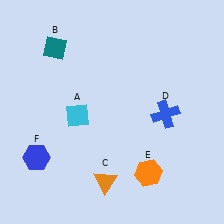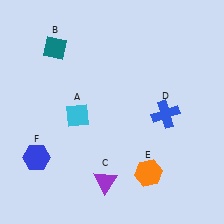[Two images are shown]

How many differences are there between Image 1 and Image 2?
There is 1 difference between the two images.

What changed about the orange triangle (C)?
In Image 1, C is orange. In Image 2, it changed to purple.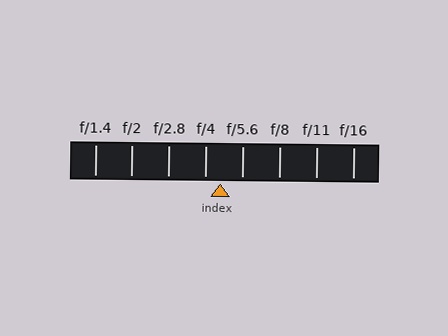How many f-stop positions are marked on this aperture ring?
There are 8 f-stop positions marked.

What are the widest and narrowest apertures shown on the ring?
The widest aperture shown is f/1.4 and the narrowest is f/16.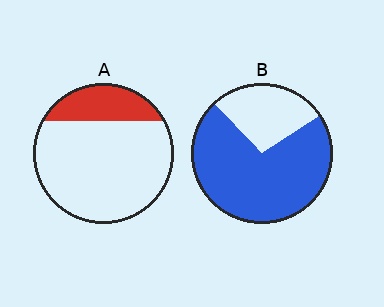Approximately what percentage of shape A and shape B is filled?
A is approximately 20% and B is approximately 70%.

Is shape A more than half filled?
No.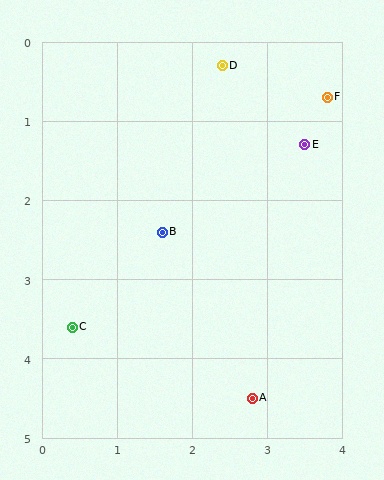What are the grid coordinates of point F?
Point F is at approximately (3.8, 0.7).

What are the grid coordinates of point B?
Point B is at approximately (1.6, 2.4).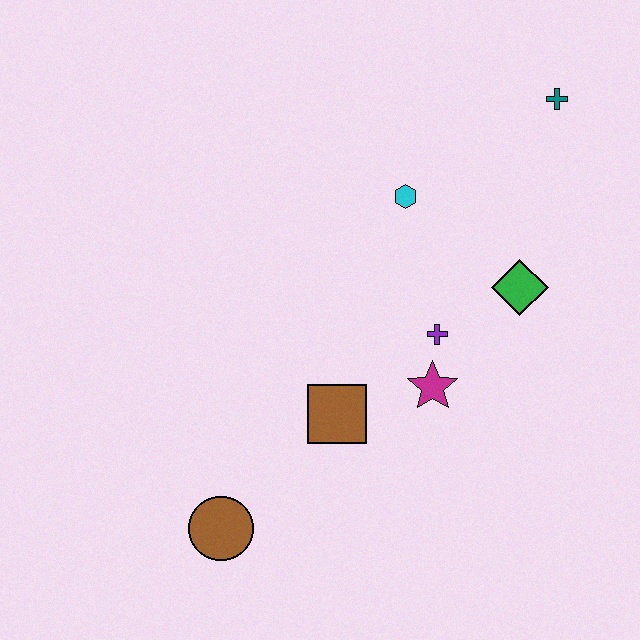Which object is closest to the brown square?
The magenta star is closest to the brown square.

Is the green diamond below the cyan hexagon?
Yes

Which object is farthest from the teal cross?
The brown circle is farthest from the teal cross.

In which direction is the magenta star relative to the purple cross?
The magenta star is below the purple cross.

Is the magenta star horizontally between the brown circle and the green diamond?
Yes